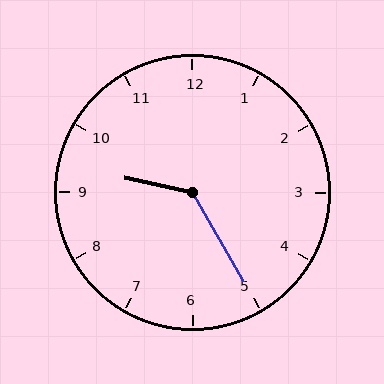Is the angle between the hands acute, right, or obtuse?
It is obtuse.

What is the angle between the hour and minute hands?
Approximately 132 degrees.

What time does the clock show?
9:25.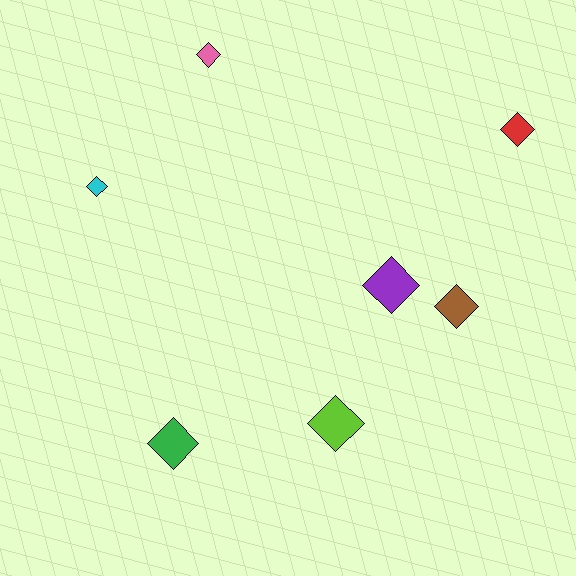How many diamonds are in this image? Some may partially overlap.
There are 7 diamonds.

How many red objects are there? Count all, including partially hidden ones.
There is 1 red object.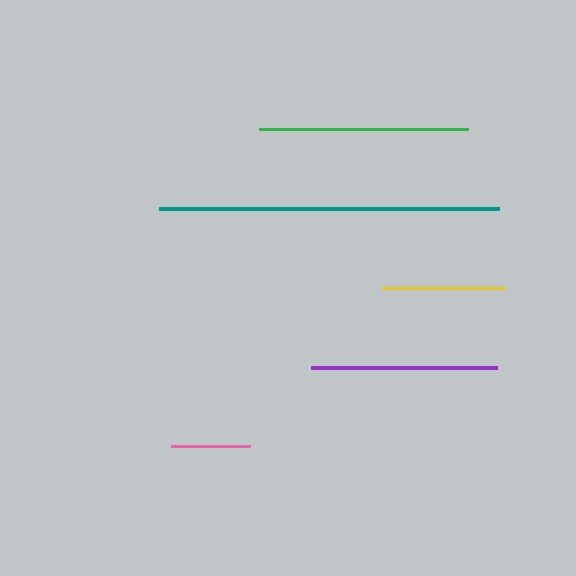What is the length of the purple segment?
The purple segment is approximately 186 pixels long.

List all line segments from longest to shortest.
From longest to shortest: teal, green, purple, yellow, pink.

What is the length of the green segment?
The green segment is approximately 210 pixels long.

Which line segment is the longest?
The teal line is the longest at approximately 340 pixels.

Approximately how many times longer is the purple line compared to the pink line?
The purple line is approximately 2.4 times the length of the pink line.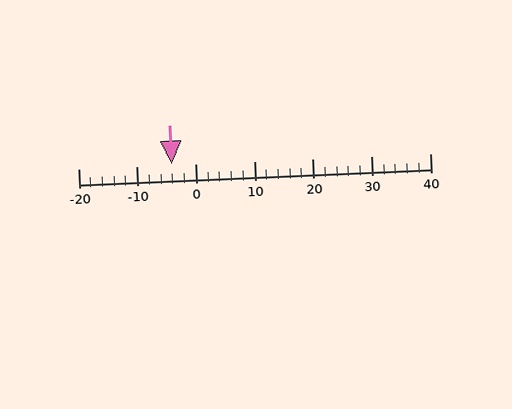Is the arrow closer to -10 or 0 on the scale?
The arrow is closer to 0.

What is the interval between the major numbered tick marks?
The major tick marks are spaced 10 units apart.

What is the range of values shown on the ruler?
The ruler shows values from -20 to 40.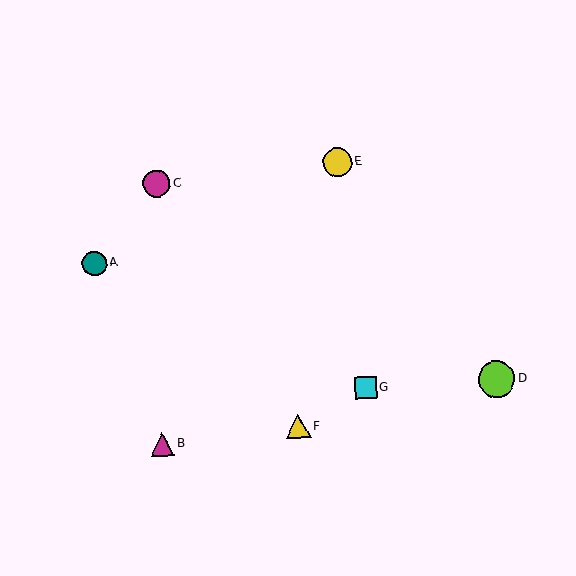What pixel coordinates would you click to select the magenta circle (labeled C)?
Click at (156, 184) to select the magenta circle C.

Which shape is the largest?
The lime circle (labeled D) is the largest.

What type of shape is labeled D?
Shape D is a lime circle.